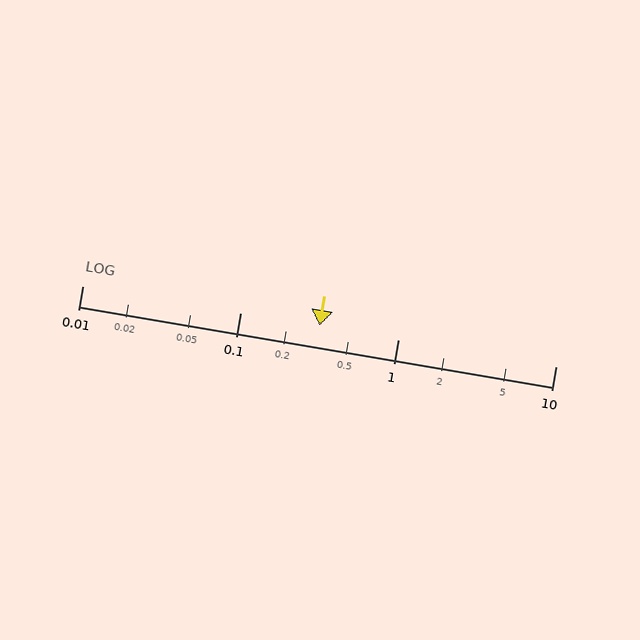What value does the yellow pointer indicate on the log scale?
The pointer indicates approximately 0.32.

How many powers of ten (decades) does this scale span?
The scale spans 3 decades, from 0.01 to 10.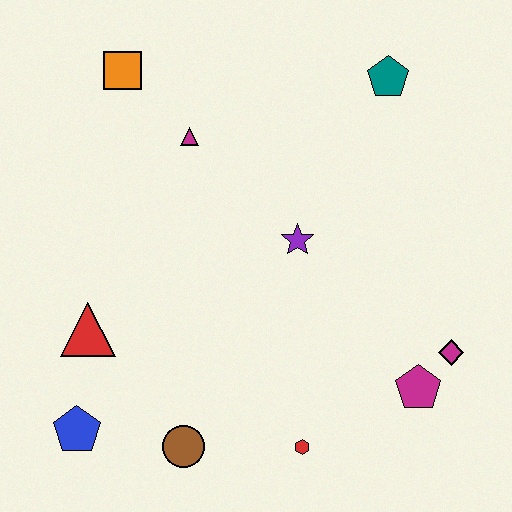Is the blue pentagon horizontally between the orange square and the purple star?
No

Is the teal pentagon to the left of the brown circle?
No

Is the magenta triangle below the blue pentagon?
No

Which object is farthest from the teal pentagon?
The blue pentagon is farthest from the teal pentagon.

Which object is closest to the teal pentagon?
The purple star is closest to the teal pentagon.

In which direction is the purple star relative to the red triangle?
The purple star is to the right of the red triangle.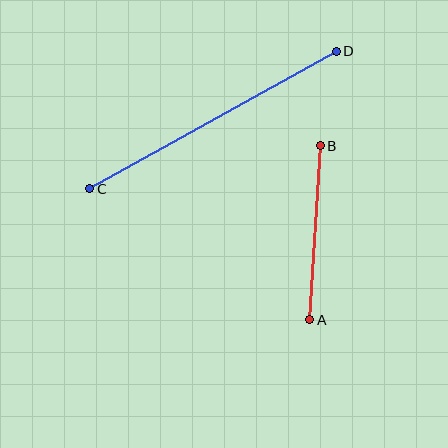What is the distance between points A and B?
The distance is approximately 174 pixels.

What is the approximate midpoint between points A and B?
The midpoint is at approximately (315, 233) pixels.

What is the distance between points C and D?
The distance is approximately 283 pixels.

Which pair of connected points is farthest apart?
Points C and D are farthest apart.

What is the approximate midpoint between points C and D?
The midpoint is at approximately (213, 120) pixels.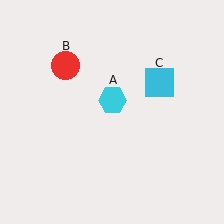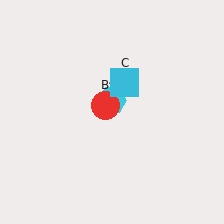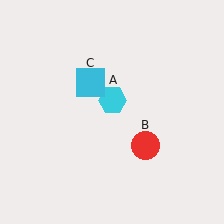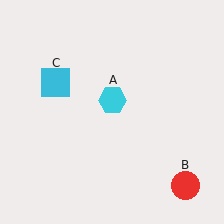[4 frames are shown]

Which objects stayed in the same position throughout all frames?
Cyan hexagon (object A) remained stationary.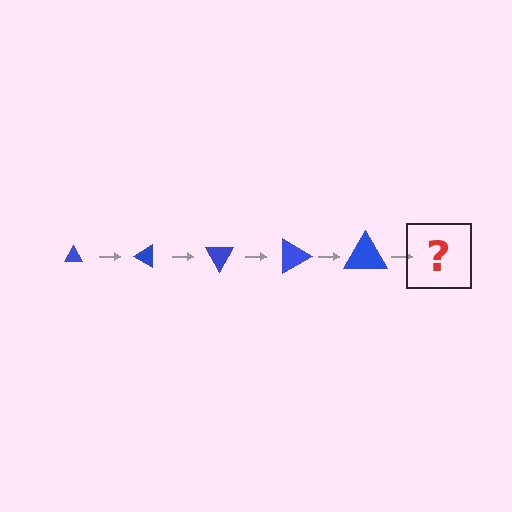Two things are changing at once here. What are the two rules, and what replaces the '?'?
The two rules are that the triangle grows larger each step and it rotates 30 degrees each step. The '?' should be a triangle, larger than the previous one and rotated 150 degrees from the start.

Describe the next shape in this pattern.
It should be a triangle, larger than the previous one and rotated 150 degrees from the start.